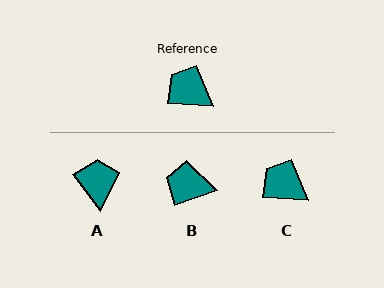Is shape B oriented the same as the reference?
No, it is off by about 22 degrees.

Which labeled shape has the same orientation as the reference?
C.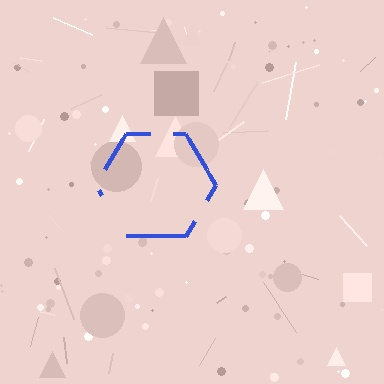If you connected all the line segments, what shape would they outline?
They would outline a hexagon.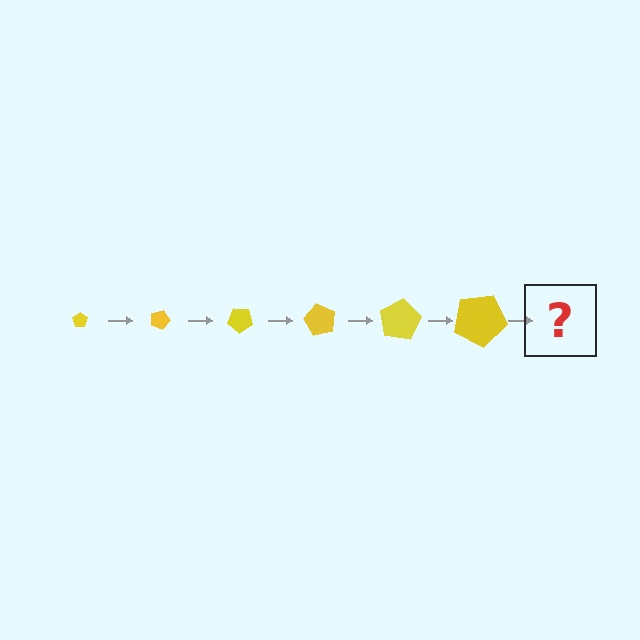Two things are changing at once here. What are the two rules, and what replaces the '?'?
The two rules are that the pentagon grows larger each step and it rotates 20 degrees each step. The '?' should be a pentagon, larger than the previous one and rotated 120 degrees from the start.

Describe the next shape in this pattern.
It should be a pentagon, larger than the previous one and rotated 120 degrees from the start.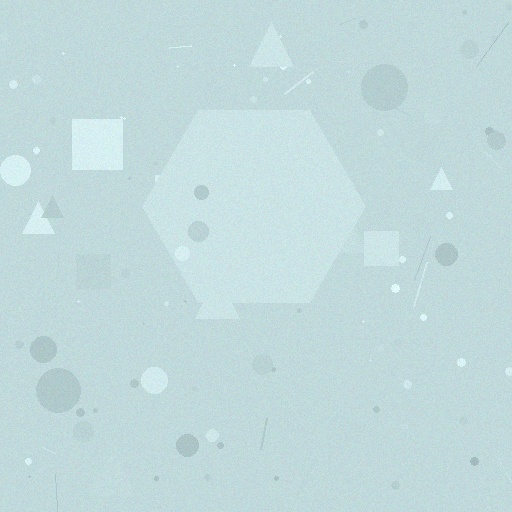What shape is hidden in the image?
A hexagon is hidden in the image.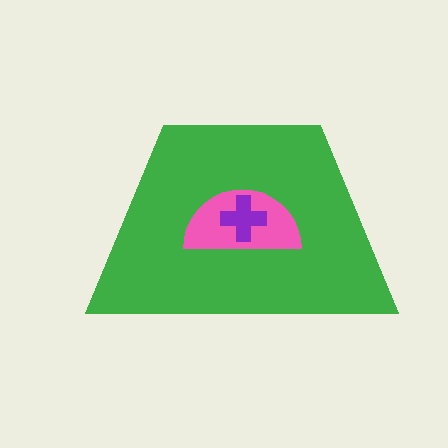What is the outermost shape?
The green trapezoid.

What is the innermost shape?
The purple cross.